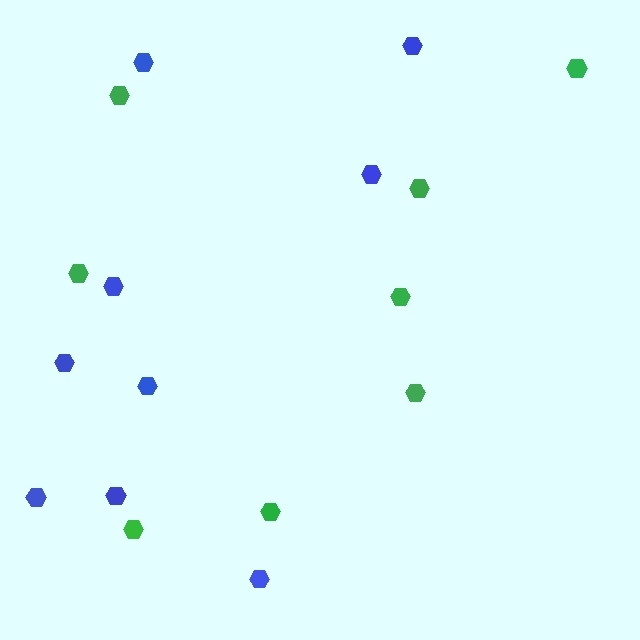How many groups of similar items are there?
There are 2 groups: one group of green hexagons (8) and one group of blue hexagons (9).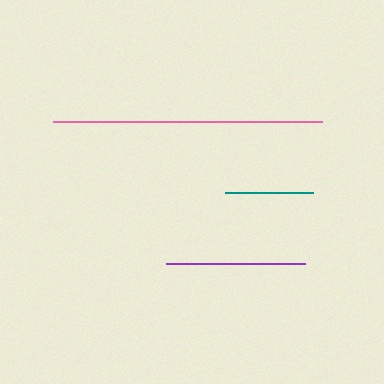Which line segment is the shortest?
The teal line is the shortest at approximately 88 pixels.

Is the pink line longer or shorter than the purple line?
The pink line is longer than the purple line.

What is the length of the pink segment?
The pink segment is approximately 269 pixels long.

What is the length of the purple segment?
The purple segment is approximately 139 pixels long.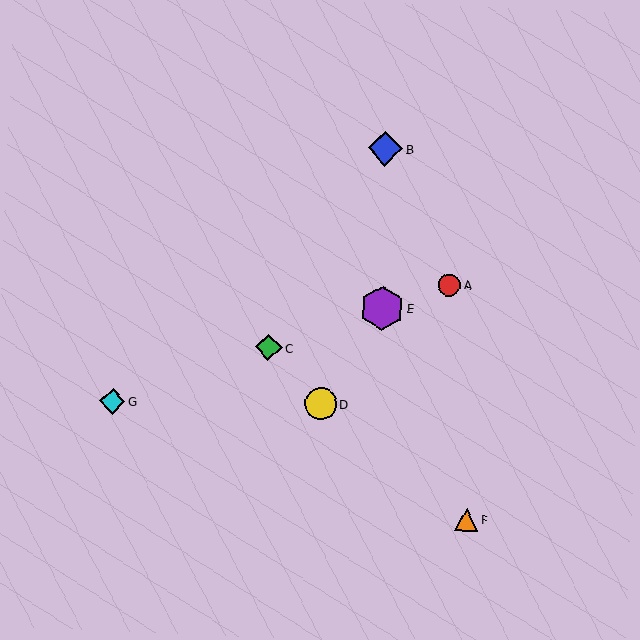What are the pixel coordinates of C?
Object C is at (269, 347).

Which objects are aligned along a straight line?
Objects A, C, E, G are aligned along a straight line.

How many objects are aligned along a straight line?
4 objects (A, C, E, G) are aligned along a straight line.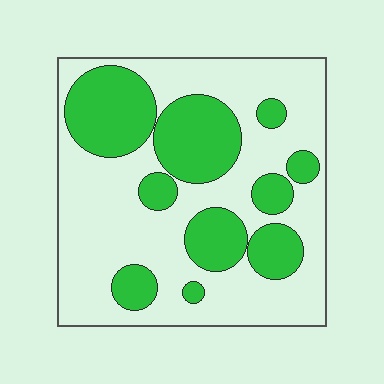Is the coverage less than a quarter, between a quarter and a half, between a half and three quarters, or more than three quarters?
Between a quarter and a half.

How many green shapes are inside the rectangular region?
10.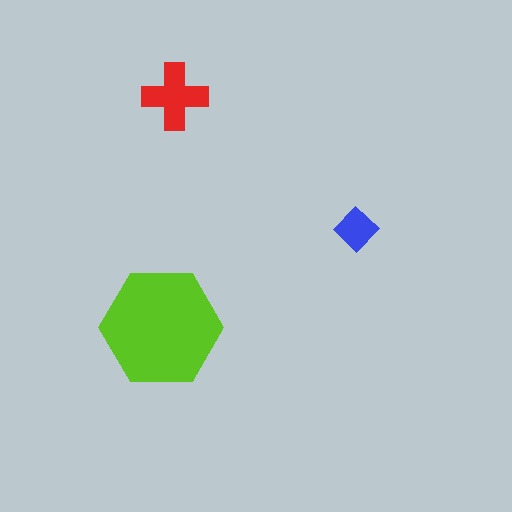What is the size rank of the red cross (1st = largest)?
2nd.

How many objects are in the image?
There are 3 objects in the image.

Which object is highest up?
The red cross is topmost.